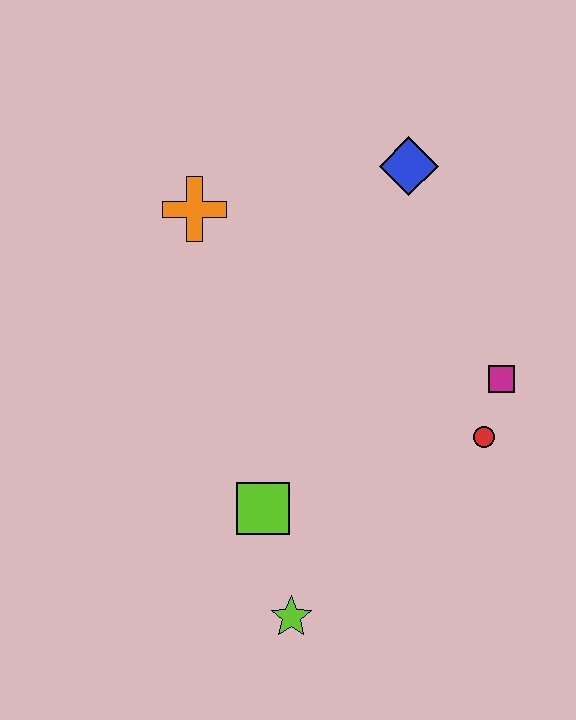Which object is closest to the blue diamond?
The orange cross is closest to the blue diamond.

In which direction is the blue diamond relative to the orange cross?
The blue diamond is to the right of the orange cross.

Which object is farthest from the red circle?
The orange cross is farthest from the red circle.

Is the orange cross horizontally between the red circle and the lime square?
No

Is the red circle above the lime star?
Yes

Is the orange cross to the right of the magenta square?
No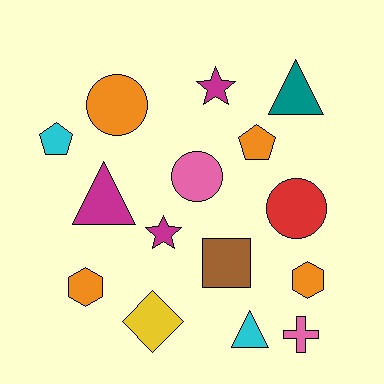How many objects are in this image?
There are 15 objects.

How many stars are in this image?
There are 2 stars.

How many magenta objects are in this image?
There are 3 magenta objects.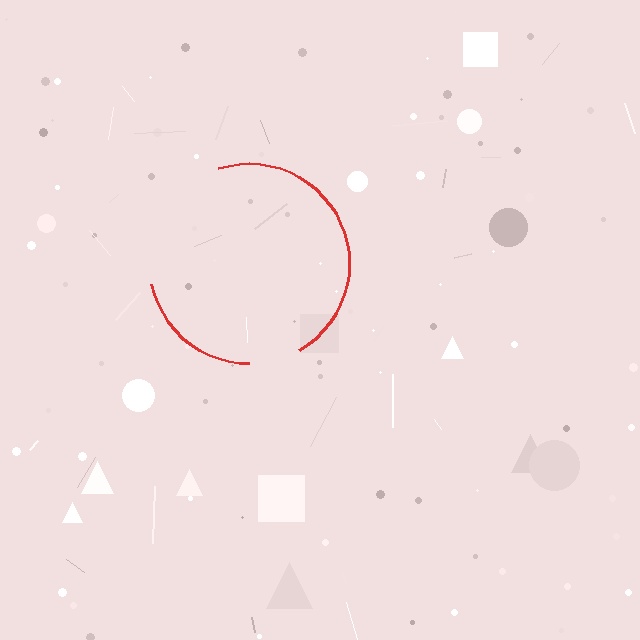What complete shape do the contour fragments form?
The contour fragments form a circle.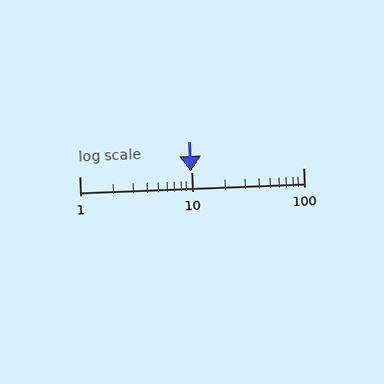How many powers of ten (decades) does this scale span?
The scale spans 2 decades, from 1 to 100.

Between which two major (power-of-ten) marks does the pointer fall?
The pointer is between 1 and 10.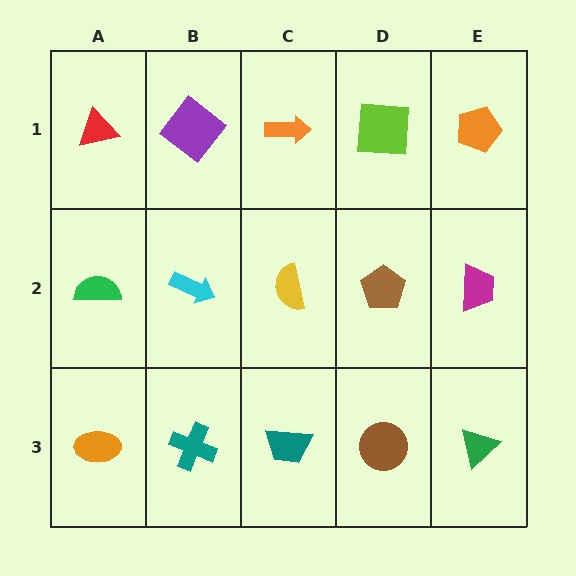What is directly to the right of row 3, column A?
A teal cross.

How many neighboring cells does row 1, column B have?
3.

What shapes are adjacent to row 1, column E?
A magenta trapezoid (row 2, column E), a lime square (row 1, column D).